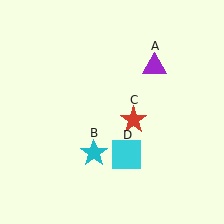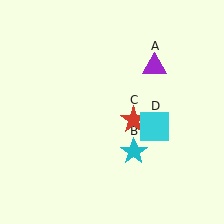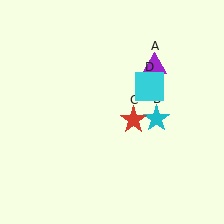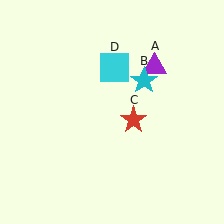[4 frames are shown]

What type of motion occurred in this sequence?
The cyan star (object B), cyan square (object D) rotated counterclockwise around the center of the scene.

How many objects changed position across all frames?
2 objects changed position: cyan star (object B), cyan square (object D).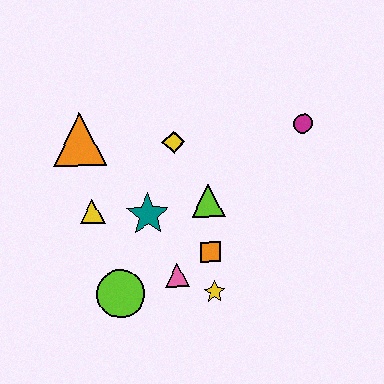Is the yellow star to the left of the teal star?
No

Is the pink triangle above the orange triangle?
No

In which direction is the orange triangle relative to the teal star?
The orange triangle is above the teal star.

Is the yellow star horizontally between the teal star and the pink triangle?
No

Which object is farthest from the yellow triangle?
The magenta circle is farthest from the yellow triangle.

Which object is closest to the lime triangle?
The orange square is closest to the lime triangle.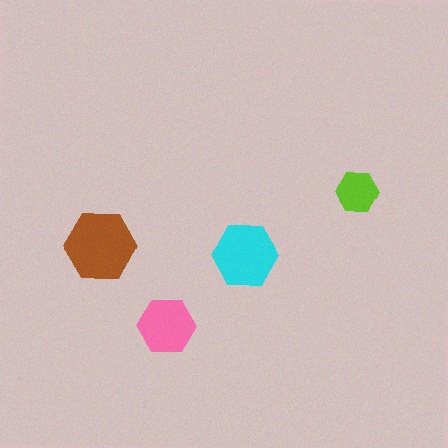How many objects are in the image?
There are 4 objects in the image.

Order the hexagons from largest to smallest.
the brown one, the cyan one, the pink one, the lime one.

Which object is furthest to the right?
The lime hexagon is rightmost.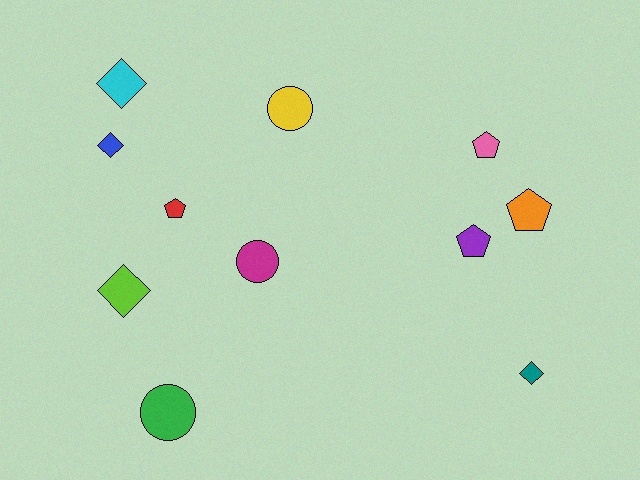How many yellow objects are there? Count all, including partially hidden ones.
There is 1 yellow object.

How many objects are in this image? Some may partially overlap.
There are 11 objects.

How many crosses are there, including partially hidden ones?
There are no crosses.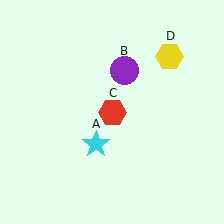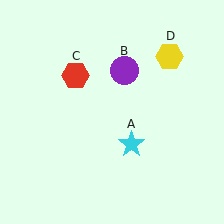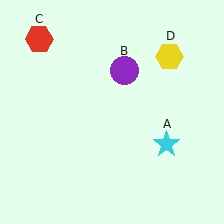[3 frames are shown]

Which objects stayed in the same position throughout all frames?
Purple circle (object B) and yellow hexagon (object D) remained stationary.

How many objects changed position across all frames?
2 objects changed position: cyan star (object A), red hexagon (object C).